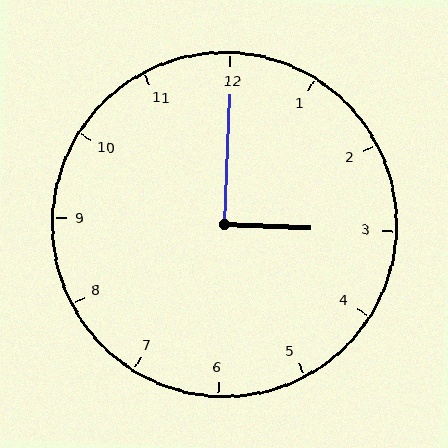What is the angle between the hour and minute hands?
Approximately 90 degrees.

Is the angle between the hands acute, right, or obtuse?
It is right.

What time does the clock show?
3:00.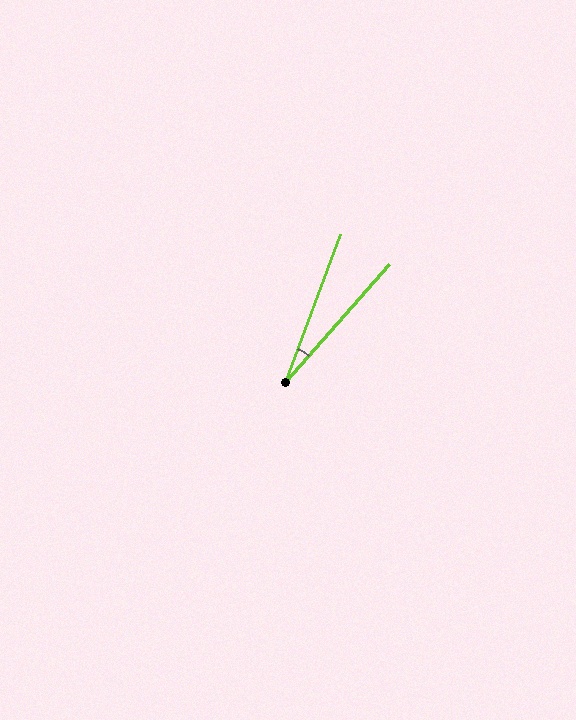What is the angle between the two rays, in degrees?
Approximately 21 degrees.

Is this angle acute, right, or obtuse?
It is acute.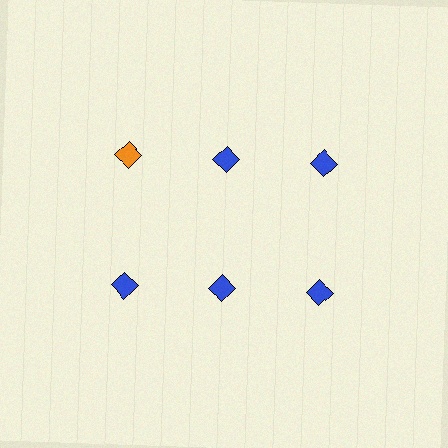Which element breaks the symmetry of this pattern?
The orange diamond in the top row, leftmost column breaks the symmetry. All other shapes are blue diamonds.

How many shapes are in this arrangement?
There are 6 shapes arranged in a grid pattern.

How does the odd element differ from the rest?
It has a different color: orange instead of blue.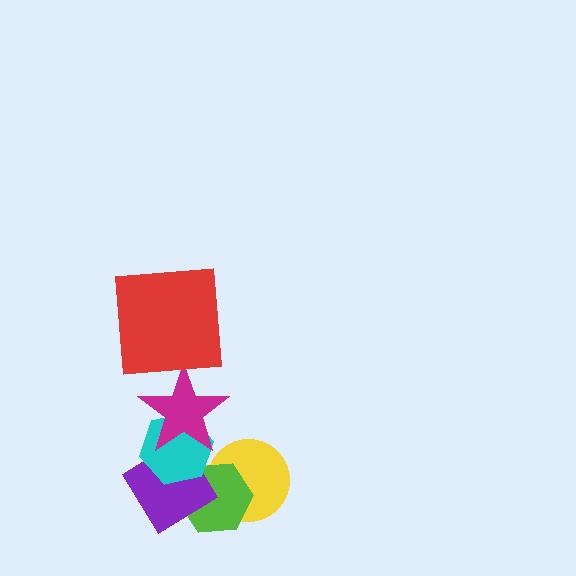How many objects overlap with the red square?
0 objects overlap with the red square.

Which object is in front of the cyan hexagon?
The magenta star is in front of the cyan hexagon.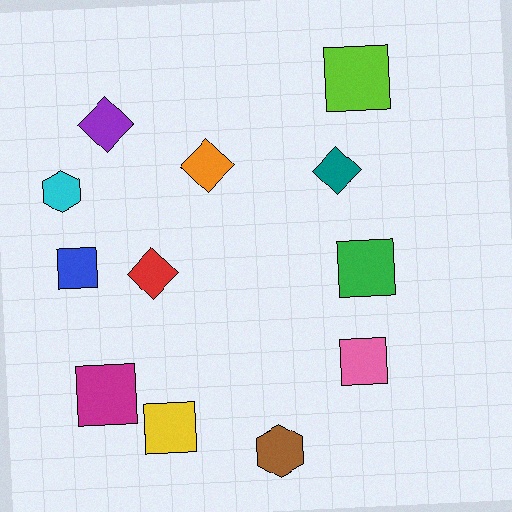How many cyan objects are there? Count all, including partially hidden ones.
There is 1 cyan object.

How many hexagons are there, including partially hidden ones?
There are 2 hexagons.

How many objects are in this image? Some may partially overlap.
There are 12 objects.